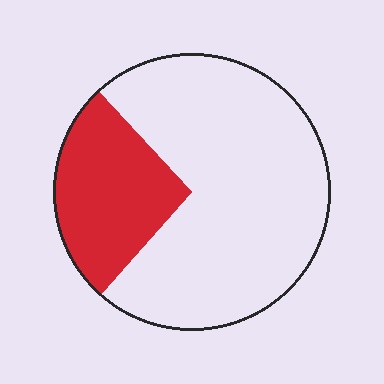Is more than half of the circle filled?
No.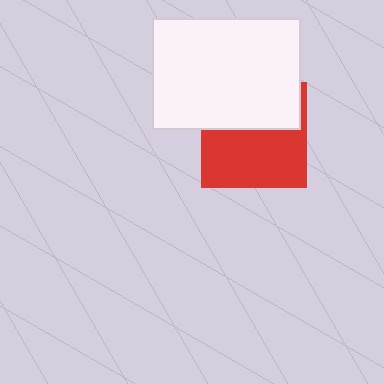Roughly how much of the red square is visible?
About half of it is visible (roughly 57%).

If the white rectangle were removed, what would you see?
You would see the complete red square.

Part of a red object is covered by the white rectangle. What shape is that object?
It is a square.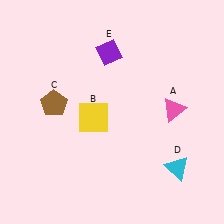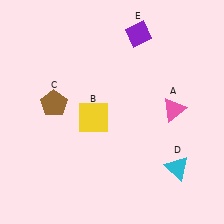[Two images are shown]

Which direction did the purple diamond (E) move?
The purple diamond (E) moved right.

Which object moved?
The purple diamond (E) moved right.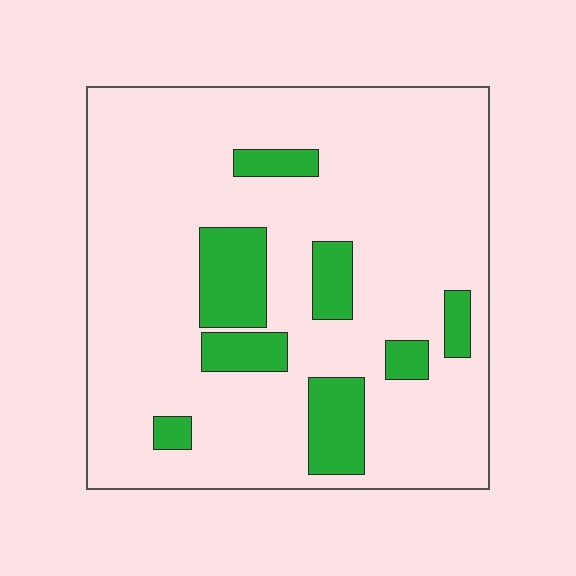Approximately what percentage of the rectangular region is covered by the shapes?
Approximately 15%.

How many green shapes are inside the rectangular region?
8.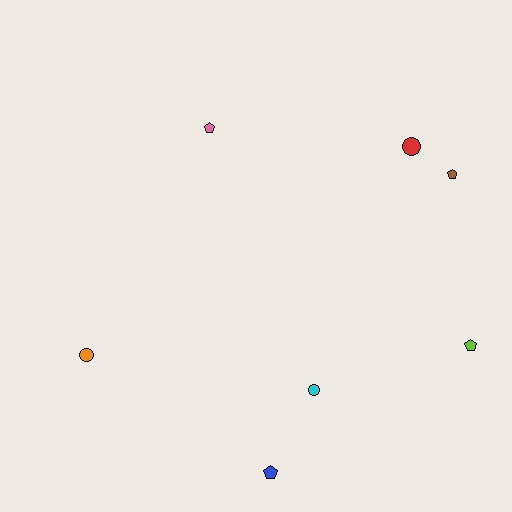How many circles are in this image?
There are 3 circles.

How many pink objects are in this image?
There is 1 pink object.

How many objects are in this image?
There are 7 objects.